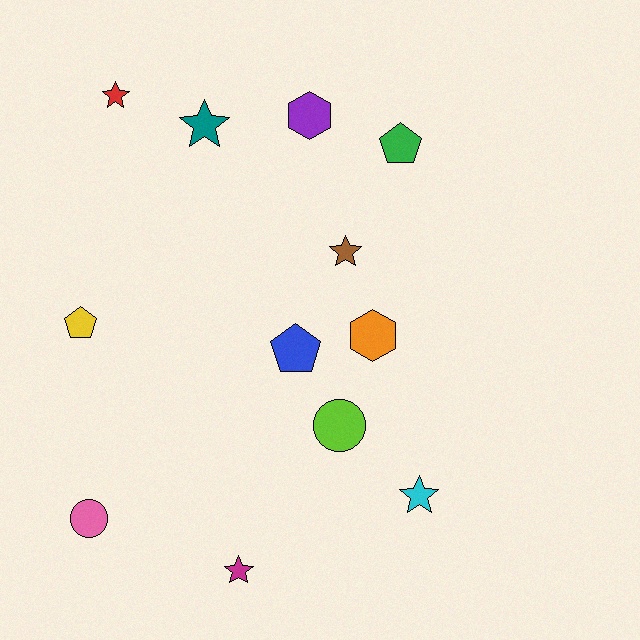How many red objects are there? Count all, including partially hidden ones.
There is 1 red object.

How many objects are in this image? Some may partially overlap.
There are 12 objects.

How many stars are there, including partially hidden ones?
There are 5 stars.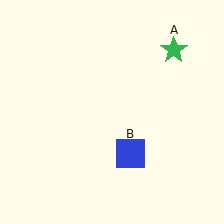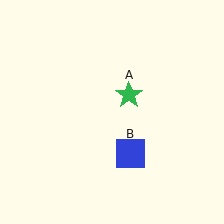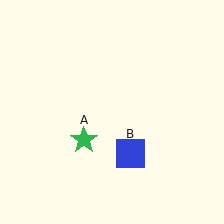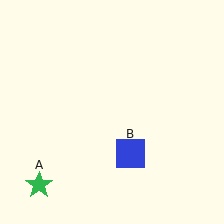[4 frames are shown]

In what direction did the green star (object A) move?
The green star (object A) moved down and to the left.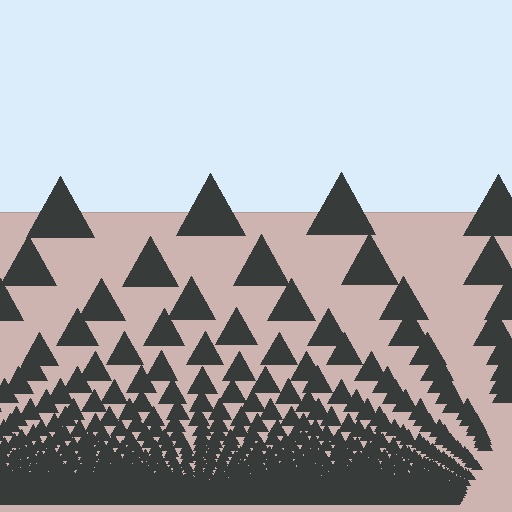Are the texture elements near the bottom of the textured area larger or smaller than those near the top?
Smaller. The gradient is inverted — elements near the bottom are smaller and denser.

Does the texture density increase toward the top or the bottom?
Density increases toward the bottom.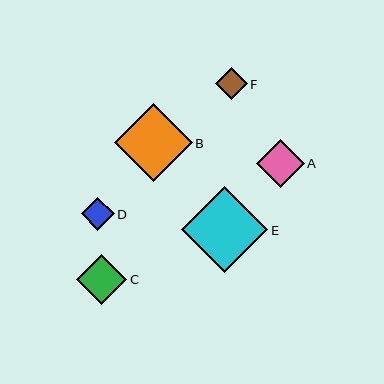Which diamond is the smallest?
Diamond F is the smallest with a size of approximately 32 pixels.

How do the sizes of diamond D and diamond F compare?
Diamond D and diamond F are approximately the same size.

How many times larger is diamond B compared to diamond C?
Diamond B is approximately 1.6 times the size of diamond C.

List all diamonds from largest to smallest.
From largest to smallest: E, B, C, A, D, F.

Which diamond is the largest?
Diamond E is the largest with a size of approximately 86 pixels.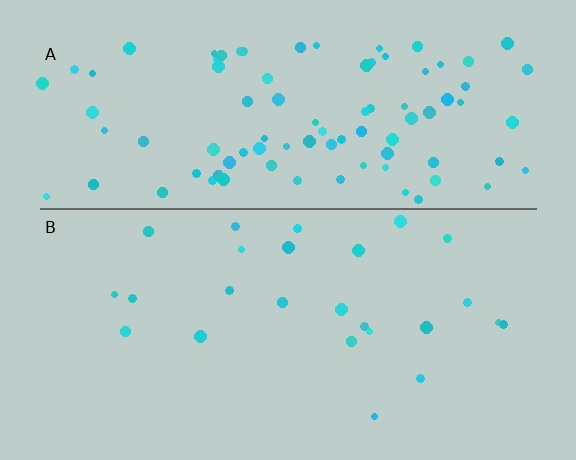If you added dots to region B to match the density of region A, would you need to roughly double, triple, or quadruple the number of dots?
Approximately quadruple.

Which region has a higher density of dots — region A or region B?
A (the top).